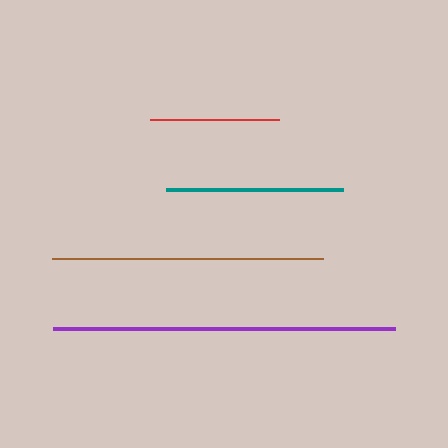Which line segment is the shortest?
The red line is the shortest at approximately 129 pixels.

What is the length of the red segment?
The red segment is approximately 129 pixels long.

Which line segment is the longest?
The purple line is the longest at approximately 342 pixels.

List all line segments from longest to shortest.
From longest to shortest: purple, brown, teal, red.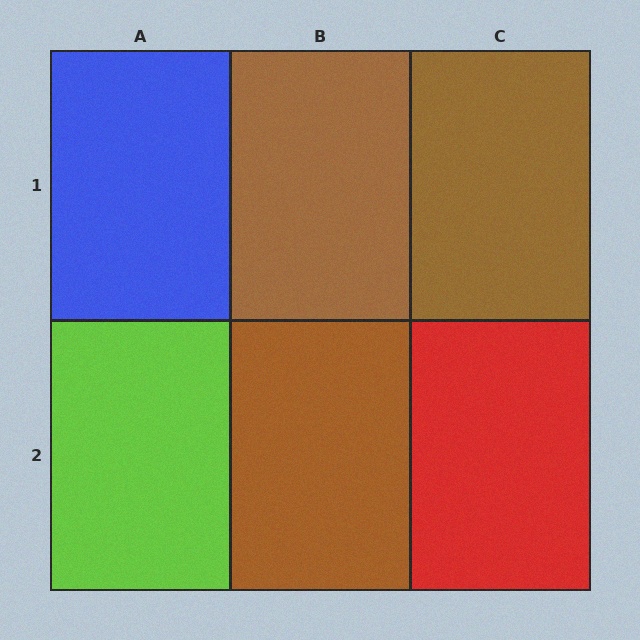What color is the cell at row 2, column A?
Lime.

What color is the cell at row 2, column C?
Red.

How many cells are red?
1 cell is red.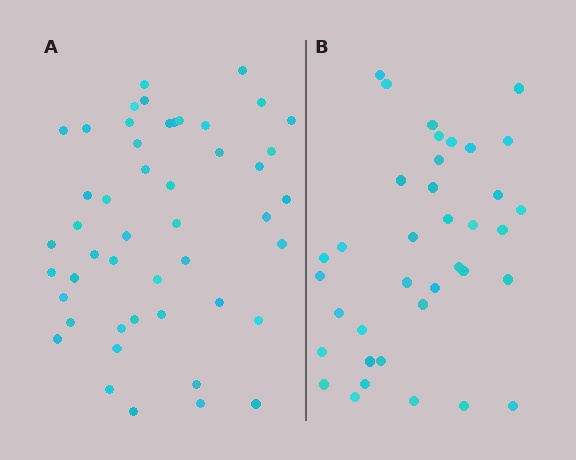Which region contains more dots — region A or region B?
Region A (the left region) has more dots.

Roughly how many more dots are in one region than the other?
Region A has roughly 12 or so more dots than region B.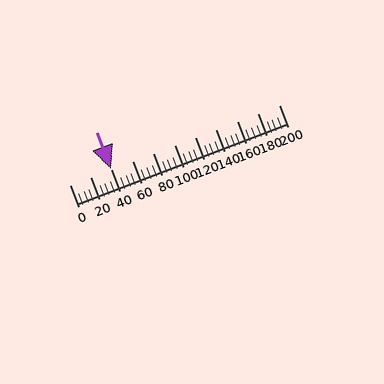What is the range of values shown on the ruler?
The ruler shows values from 0 to 200.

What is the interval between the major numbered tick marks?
The major tick marks are spaced 20 units apart.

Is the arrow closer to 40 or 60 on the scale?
The arrow is closer to 40.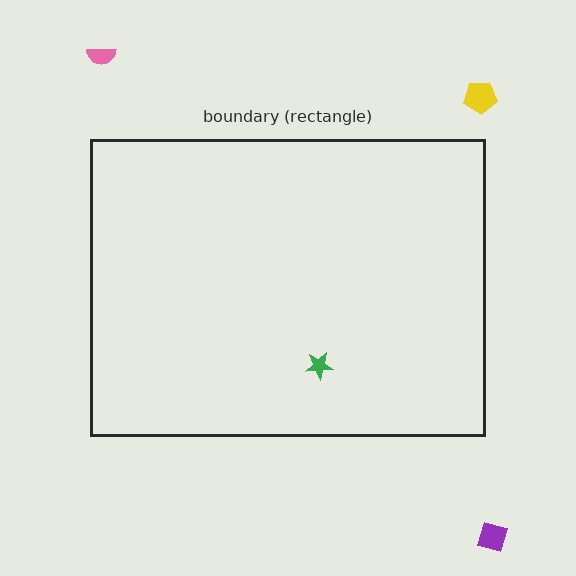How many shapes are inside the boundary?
1 inside, 3 outside.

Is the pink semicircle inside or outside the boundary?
Outside.